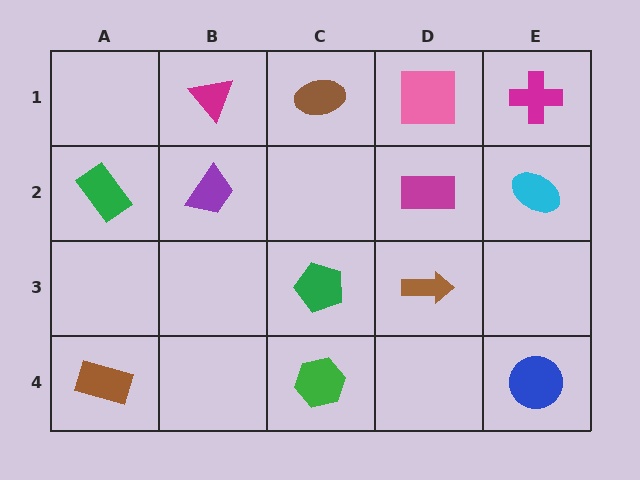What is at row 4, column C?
A green hexagon.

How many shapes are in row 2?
4 shapes.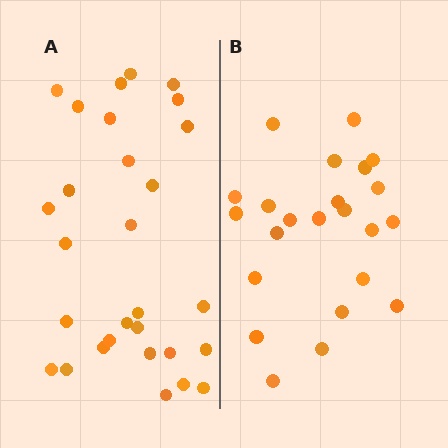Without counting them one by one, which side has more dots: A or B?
Region A (the left region) has more dots.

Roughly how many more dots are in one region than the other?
Region A has about 6 more dots than region B.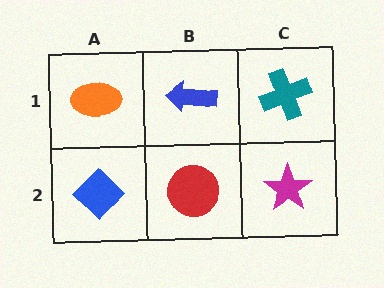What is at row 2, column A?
A blue diamond.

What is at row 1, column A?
An orange ellipse.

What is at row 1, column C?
A teal cross.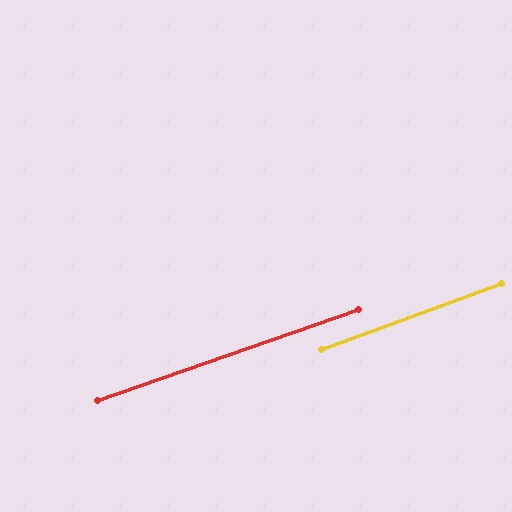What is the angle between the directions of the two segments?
Approximately 1 degree.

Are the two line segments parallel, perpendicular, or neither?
Parallel — their directions differ by only 0.9°.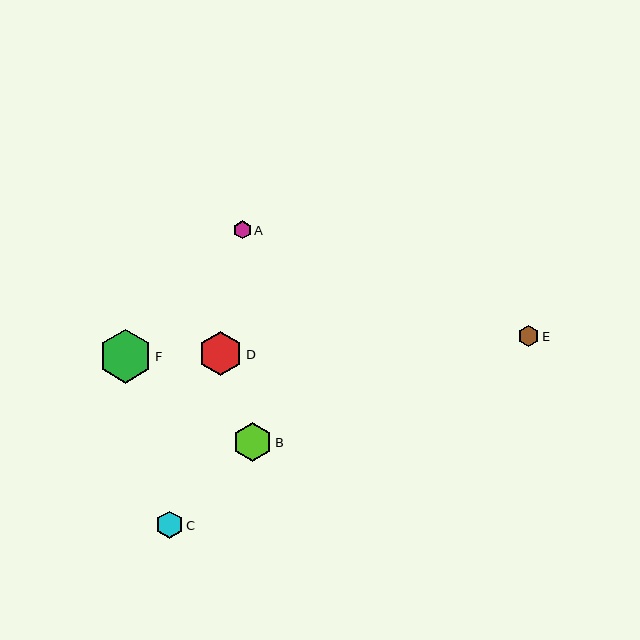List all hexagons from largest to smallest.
From largest to smallest: F, D, B, C, E, A.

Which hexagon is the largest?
Hexagon F is the largest with a size of approximately 54 pixels.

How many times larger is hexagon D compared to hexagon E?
Hexagon D is approximately 2.1 times the size of hexagon E.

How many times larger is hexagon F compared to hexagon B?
Hexagon F is approximately 1.4 times the size of hexagon B.